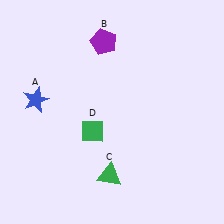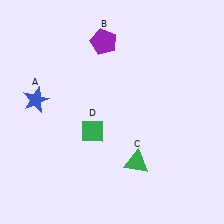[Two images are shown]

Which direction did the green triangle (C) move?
The green triangle (C) moved right.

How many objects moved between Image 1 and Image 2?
1 object moved between the two images.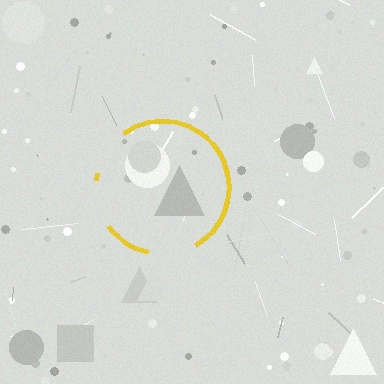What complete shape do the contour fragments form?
The contour fragments form a circle.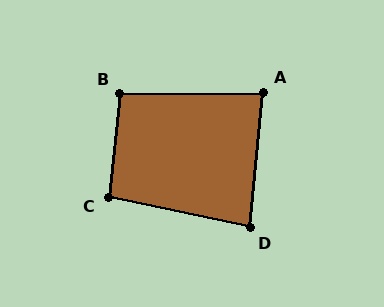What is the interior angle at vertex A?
Approximately 84 degrees (acute).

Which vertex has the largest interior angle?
B, at approximately 97 degrees.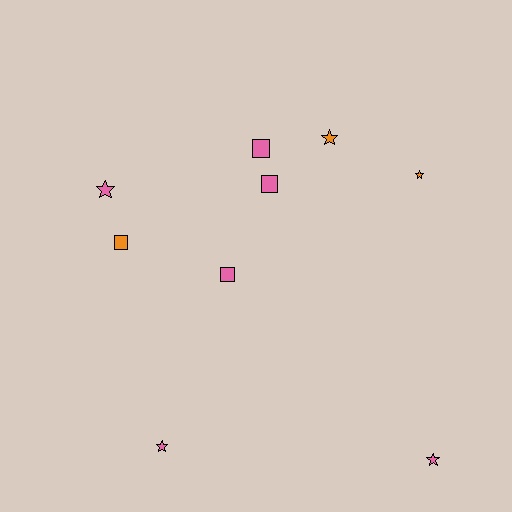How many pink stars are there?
There are 3 pink stars.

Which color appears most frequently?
Pink, with 6 objects.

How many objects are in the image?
There are 9 objects.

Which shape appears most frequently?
Star, with 5 objects.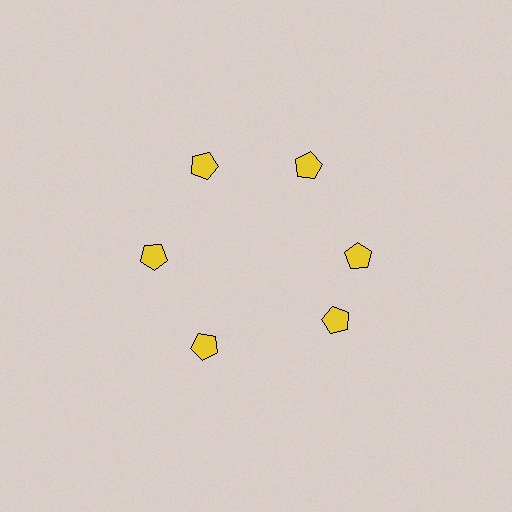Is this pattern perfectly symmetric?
No. The 6 yellow pentagons are arranged in a ring, but one element near the 5 o'clock position is rotated out of alignment along the ring, breaking the 6-fold rotational symmetry.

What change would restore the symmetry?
The symmetry would be restored by rotating it back into even spacing with its neighbors so that all 6 pentagons sit at equal angles and equal distance from the center.